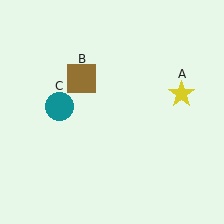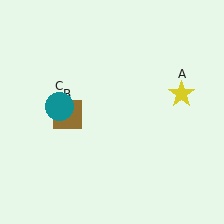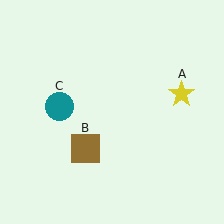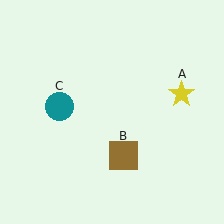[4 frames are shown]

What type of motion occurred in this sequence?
The brown square (object B) rotated counterclockwise around the center of the scene.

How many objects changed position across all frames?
1 object changed position: brown square (object B).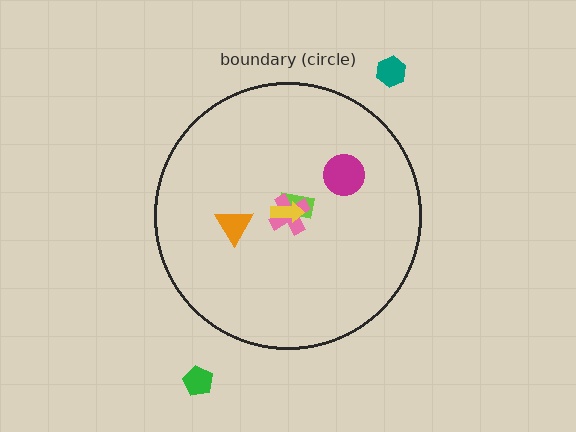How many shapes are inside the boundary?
5 inside, 2 outside.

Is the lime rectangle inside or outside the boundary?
Inside.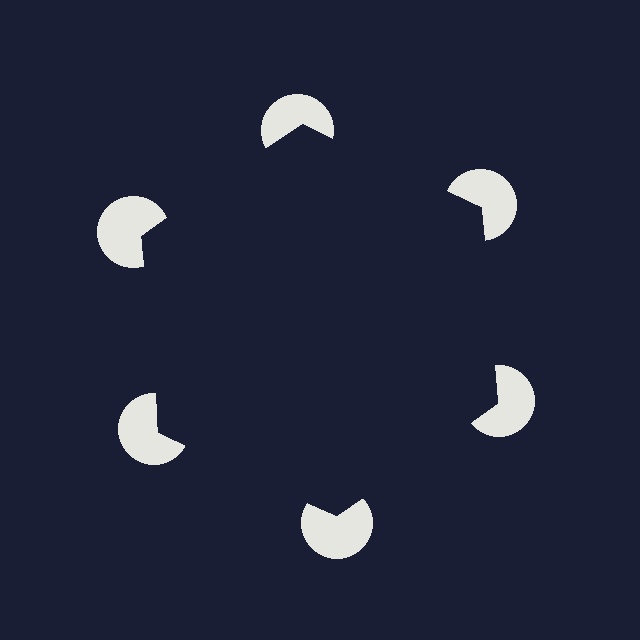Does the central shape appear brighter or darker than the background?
It typically appears slightly darker than the background, even though no actual brightness change is drawn.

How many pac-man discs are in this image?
There are 6 — one at each vertex of the illusory hexagon.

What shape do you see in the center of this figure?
An illusory hexagon — its edges are inferred from the aligned wedge cuts in the pac-man discs, not physically drawn.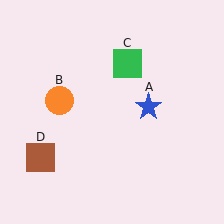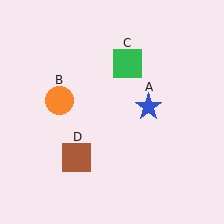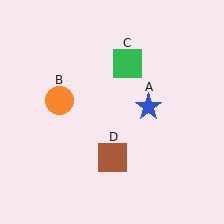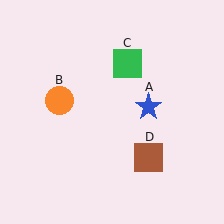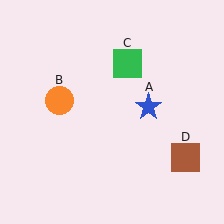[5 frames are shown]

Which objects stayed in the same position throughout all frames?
Blue star (object A) and orange circle (object B) and green square (object C) remained stationary.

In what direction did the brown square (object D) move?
The brown square (object D) moved right.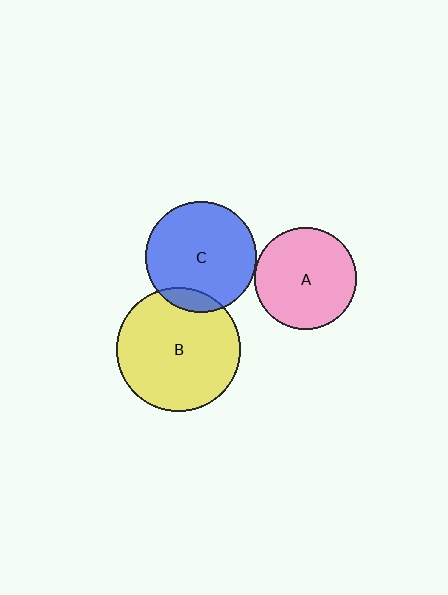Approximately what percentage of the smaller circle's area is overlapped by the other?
Approximately 10%.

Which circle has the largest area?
Circle B (yellow).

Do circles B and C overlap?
Yes.